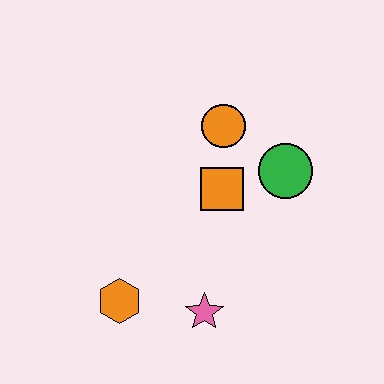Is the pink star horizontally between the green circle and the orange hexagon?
Yes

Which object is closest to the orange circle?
The orange square is closest to the orange circle.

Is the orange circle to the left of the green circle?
Yes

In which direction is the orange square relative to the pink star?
The orange square is above the pink star.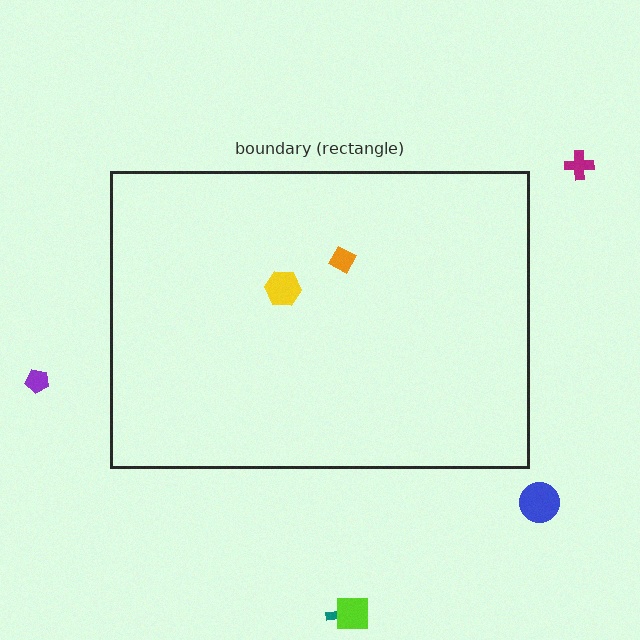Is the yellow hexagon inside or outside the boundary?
Inside.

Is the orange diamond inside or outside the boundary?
Inside.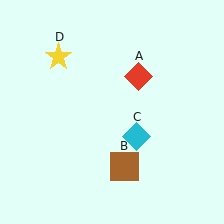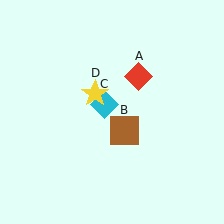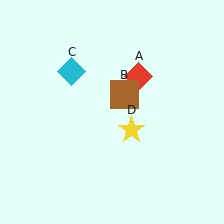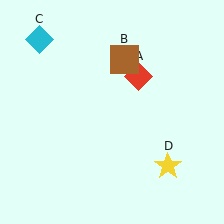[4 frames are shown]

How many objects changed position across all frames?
3 objects changed position: brown square (object B), cyan diamond (object C), yellow star (object D).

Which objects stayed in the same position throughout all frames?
Red diamond (object A) remained stationary.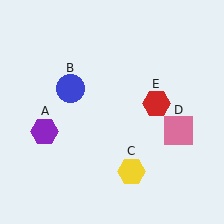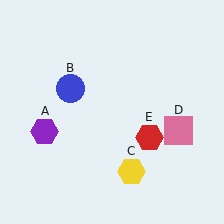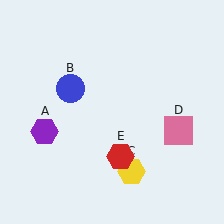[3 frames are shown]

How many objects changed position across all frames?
1 object changed position: red hexagon (object E).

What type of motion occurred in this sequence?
The red hexagon (object E) rotated clockwise around the center of the scene.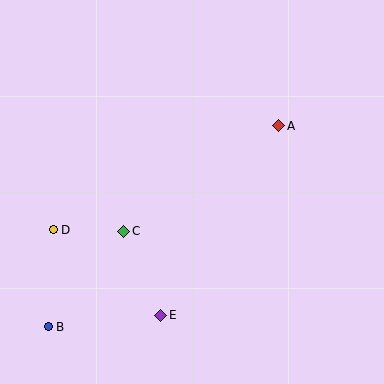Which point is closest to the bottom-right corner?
Point E is closest to the bottom-right corner.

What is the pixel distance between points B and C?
The distance between B and C is 121 pixels.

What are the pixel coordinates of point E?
Point E is at (161, 315).